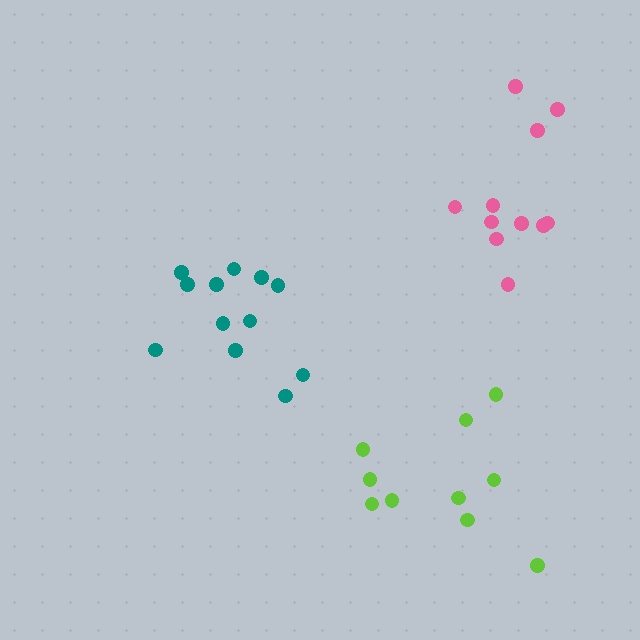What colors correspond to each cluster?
The clusters are colored: teal, pink, lime.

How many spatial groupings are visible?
There are 3 spatial groupings.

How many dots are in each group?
Group 1: 12 dots, Group 2: 11 dots, Group 3: 10 dots (33 total).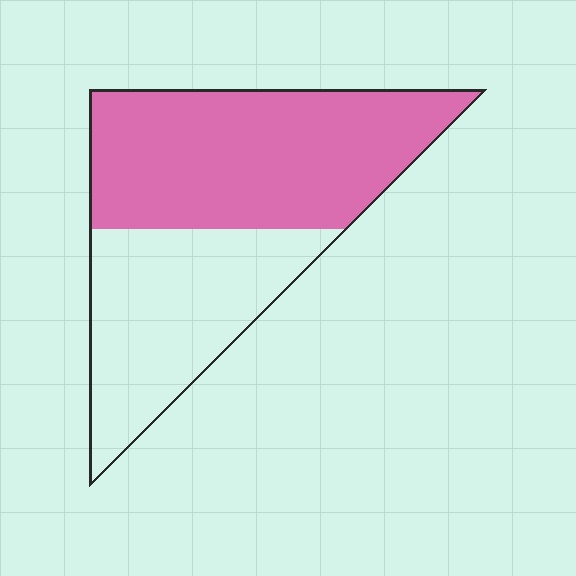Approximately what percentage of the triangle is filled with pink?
Approximately 60%.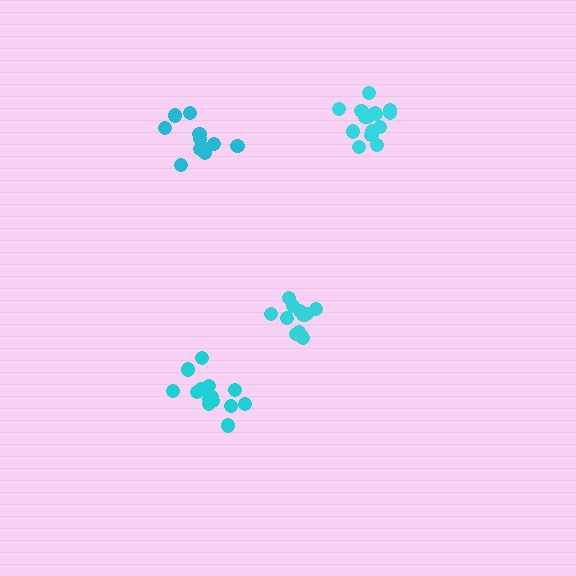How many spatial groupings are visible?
There are 4 spatial groupings.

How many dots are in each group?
Group 1: 11 dots, Group 2: 13 dots, Group 3: 14 dots, Group 4: 17 dots (55 total).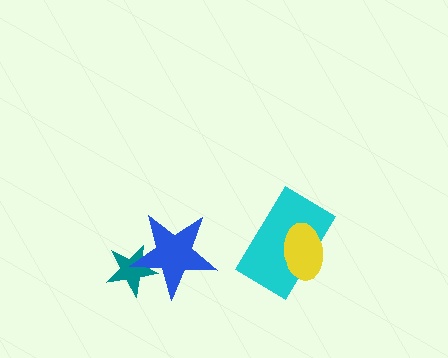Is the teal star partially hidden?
Yes, it is partially covered by another shape.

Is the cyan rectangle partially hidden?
Yes, it is partially covered by another shape.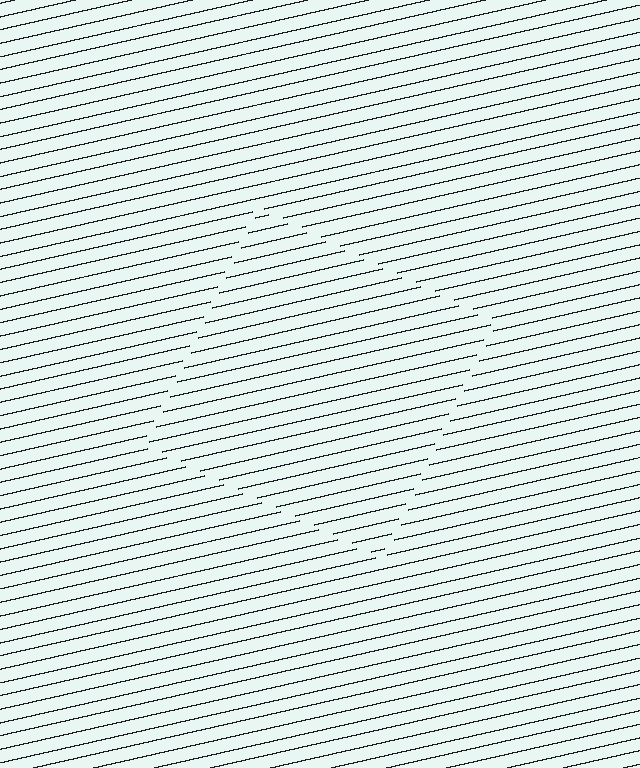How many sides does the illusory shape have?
4 sides — the line-ends trace a square.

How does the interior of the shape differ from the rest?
The interior of the shape contains the same grating, shifted by half a period — the contour is defined by the phase discontinuity where line-ends from the inner and outer gratings abut.